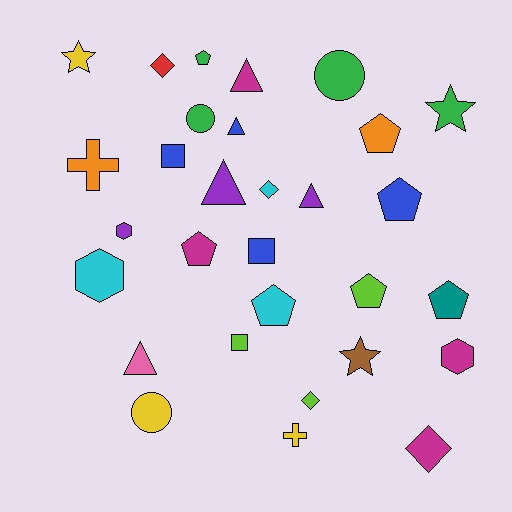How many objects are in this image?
There are 30 objects.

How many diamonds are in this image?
There are 4 diamonds.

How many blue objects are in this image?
There are 4 blue objects.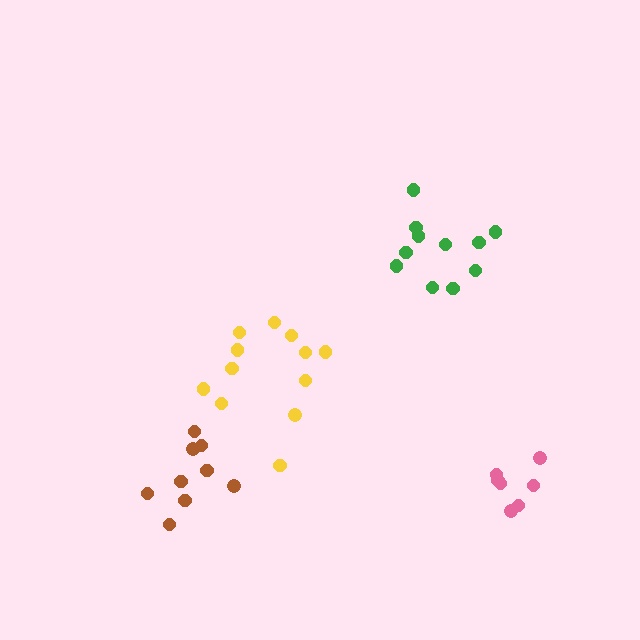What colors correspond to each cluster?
The clusters are colored: pink, yellow, brown, green.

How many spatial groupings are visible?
There are 4 spatial groupings.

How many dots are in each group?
Group 1: 7 dots, Group 2: 12 dots, Group 3: 9 dots, Group 4: 11 dots (39 total).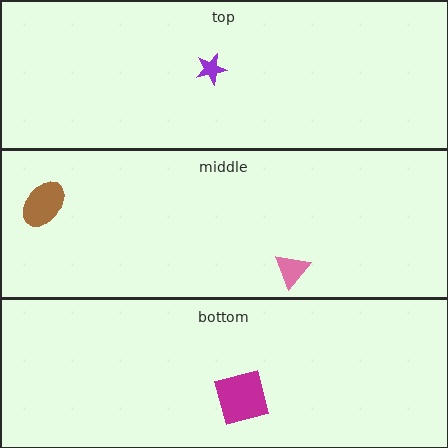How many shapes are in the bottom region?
1.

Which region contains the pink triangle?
The middle region.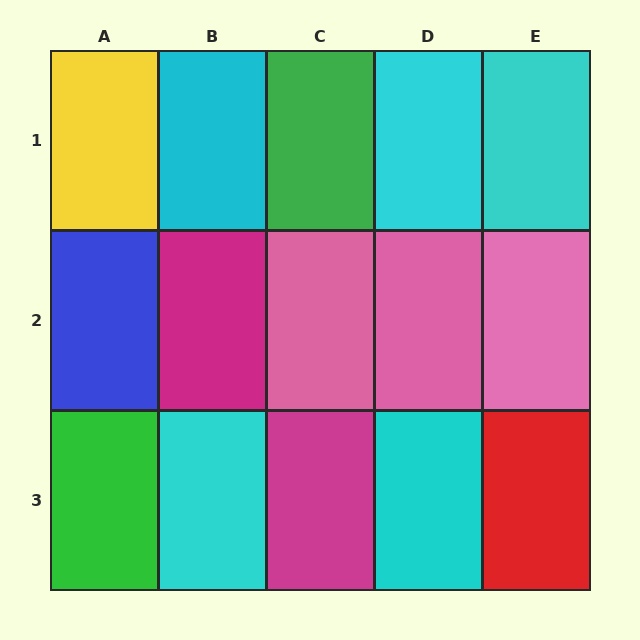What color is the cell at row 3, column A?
Green.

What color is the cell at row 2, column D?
Pink.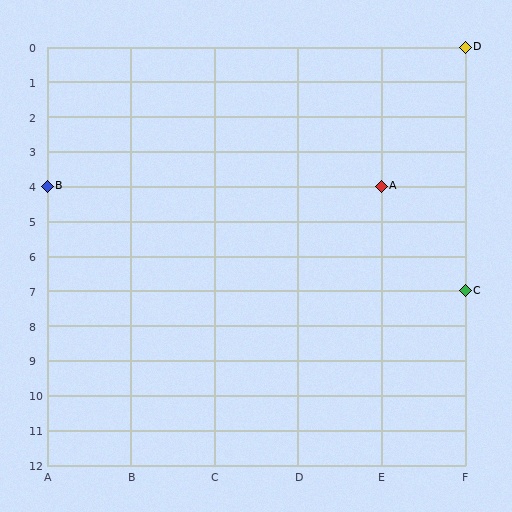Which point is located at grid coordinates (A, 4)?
Point B is at (A, 4).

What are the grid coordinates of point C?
Point C is at grid coordinates (F, 7).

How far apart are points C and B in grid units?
Points C and B are 5 columns and 3 rows apart (about 5.8 grid units diagonally).